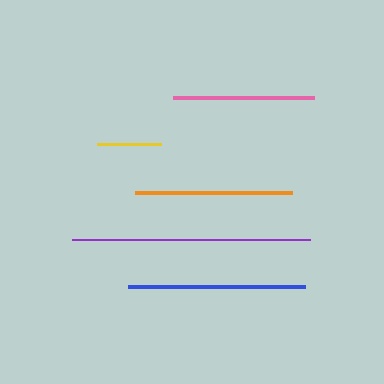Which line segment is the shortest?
The yellow line is the shortest at approximately 64 pixels.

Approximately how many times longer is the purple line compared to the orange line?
The purple line is approximately 1.5 times the length of the orange line.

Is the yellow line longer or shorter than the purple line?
The purple line is longer than the yellow line.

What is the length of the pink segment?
The pink segment is approximately 141 pixels long.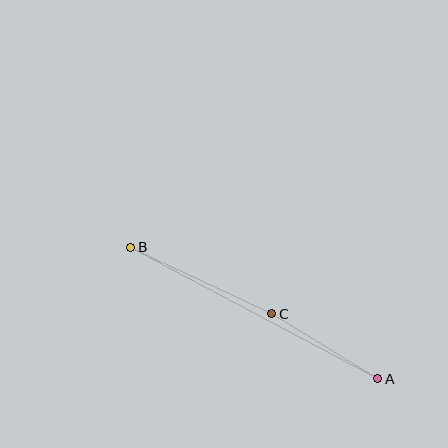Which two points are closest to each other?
Points A and C are closest to each other.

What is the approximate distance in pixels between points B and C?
The distance between B and C is approximately 156 pixels.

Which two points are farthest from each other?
Points A and B are farthest from each other.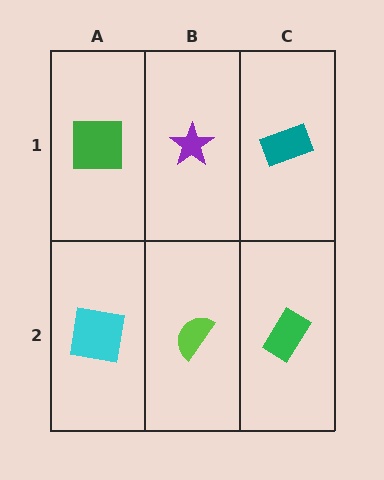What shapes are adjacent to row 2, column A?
A green square (row 1, column A), a lime semicircle (row 2, column B).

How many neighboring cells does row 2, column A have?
2.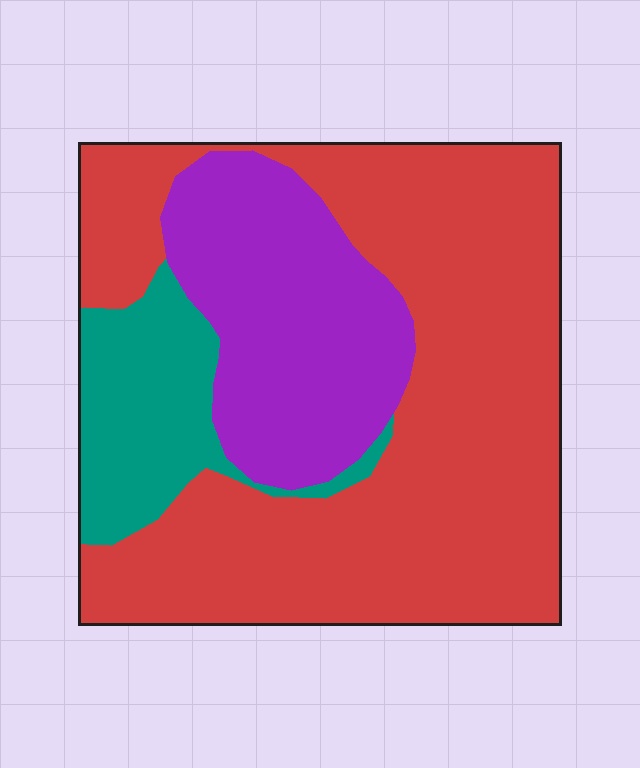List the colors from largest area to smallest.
From largest to smallest: red, purple, teal.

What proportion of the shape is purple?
Purple covers roughly 25% of the shape.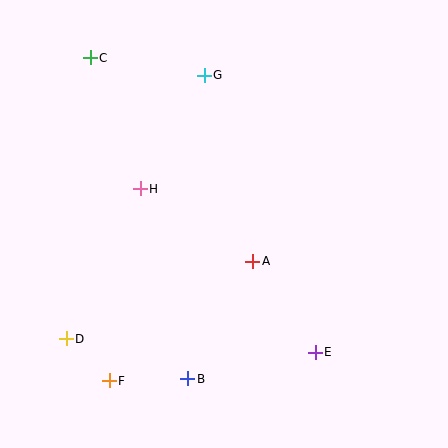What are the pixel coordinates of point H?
Point H is at (140, 189).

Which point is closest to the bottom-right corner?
Point E is closest to the bottom-right corner.